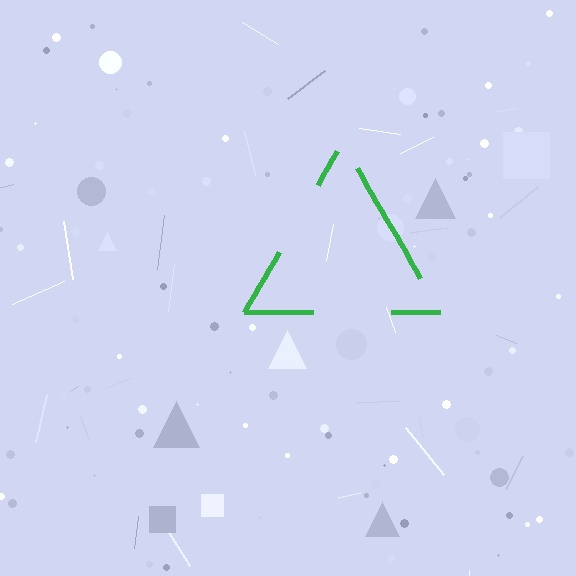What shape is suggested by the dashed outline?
The dashed outline suggests a triangle.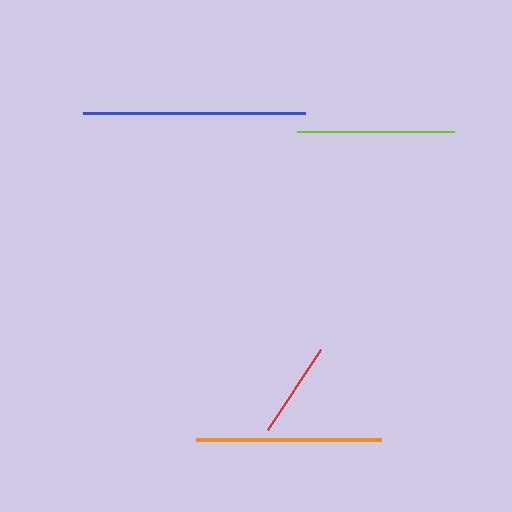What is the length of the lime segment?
The lime segment is approximately 157 pixels long.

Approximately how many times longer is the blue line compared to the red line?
The blue line is approximately 2.3 times the length of the red line.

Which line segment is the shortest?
The red line is the shortest at approximately 96 pixels.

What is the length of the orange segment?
The orange segment is approximately 185 pixels long.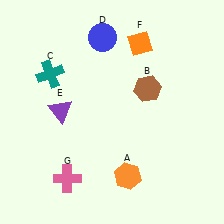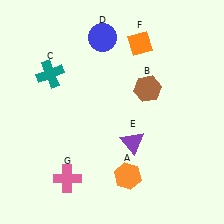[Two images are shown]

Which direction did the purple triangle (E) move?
The purple triangle (E) moved right.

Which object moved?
The purple triangle (E) moved right.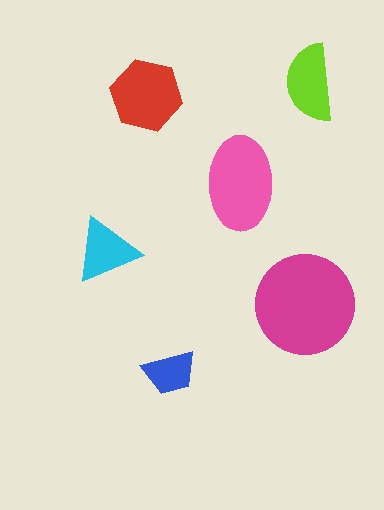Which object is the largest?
The magenta circle.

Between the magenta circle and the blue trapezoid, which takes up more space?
The magenta circle.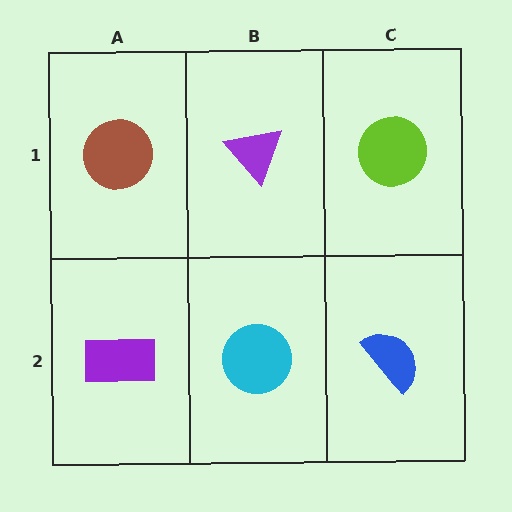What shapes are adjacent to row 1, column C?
A blue semicircle (row 2, column C), a purple triangle (row 1, column B).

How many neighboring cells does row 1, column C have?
2.